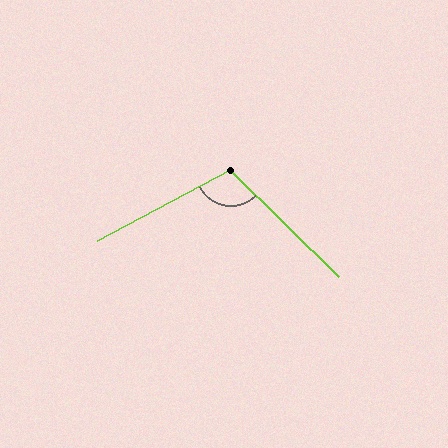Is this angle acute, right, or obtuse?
It is obtuse.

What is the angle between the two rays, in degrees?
Approximately 108 degrees.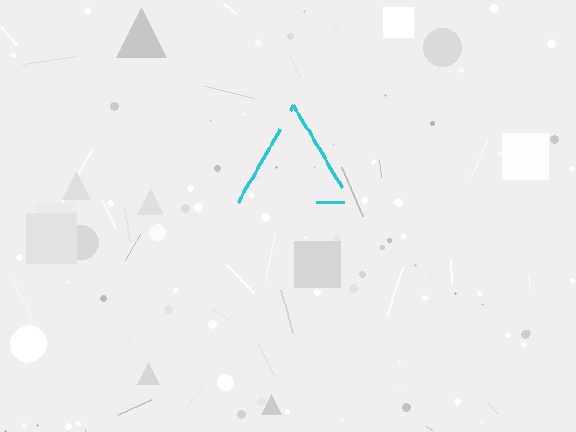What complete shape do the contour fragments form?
The contour fragments form a triangle.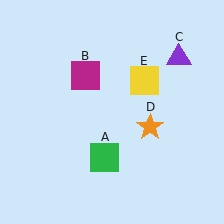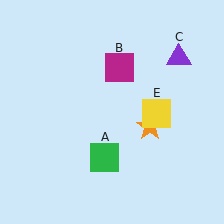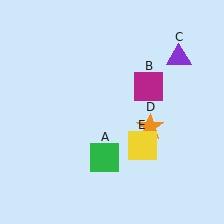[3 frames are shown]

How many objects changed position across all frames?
2 objects changed position: magenta square (object B), yellow square (object E).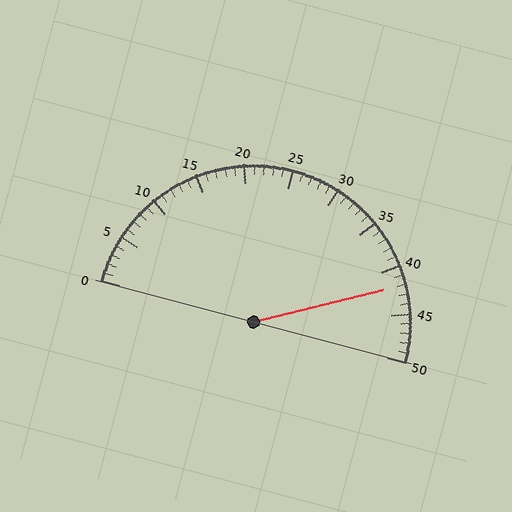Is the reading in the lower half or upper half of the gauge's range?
The reading is in the upper half of the range (0 to 50).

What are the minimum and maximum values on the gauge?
The gauge ranges from 0 to 50.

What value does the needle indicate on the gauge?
The needle indicates approximately 42.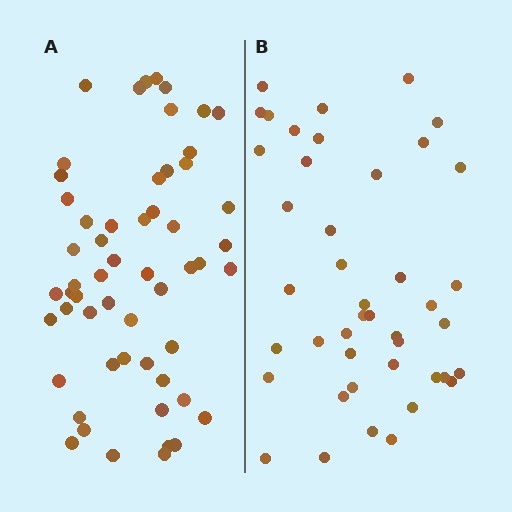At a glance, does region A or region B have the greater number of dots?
Region A (the left region) has more dots.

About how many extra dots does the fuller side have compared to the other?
Region A has approximately 15 more dots than region B.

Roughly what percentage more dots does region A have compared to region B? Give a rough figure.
About 30% more.